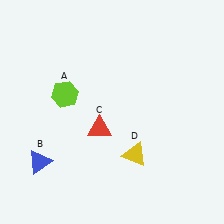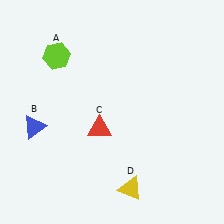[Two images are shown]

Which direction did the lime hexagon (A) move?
The lime hexagon (A) moved up.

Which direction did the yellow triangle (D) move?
The yellow triangle (D) moved down.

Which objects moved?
The objects that moved are: the lime hexagon (A), the blue triangle (B), the yellow triangle (D).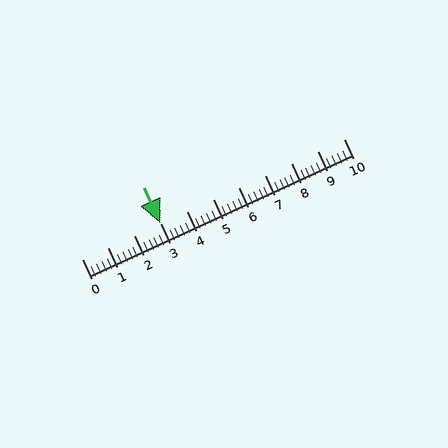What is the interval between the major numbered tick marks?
The major tick marks are spaced 1 units apart.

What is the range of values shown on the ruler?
The ruler shows values from 0 to 10.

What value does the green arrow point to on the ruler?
The green arrow points to approximately 3.0.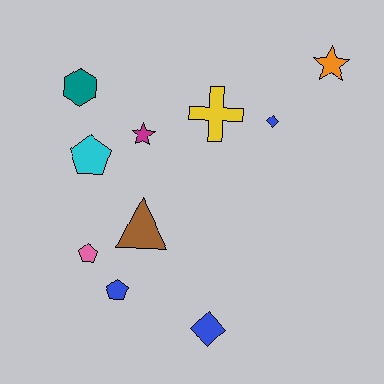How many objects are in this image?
There are 10 objects.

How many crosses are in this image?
There is 1 cross.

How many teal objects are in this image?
There is 1 teal object.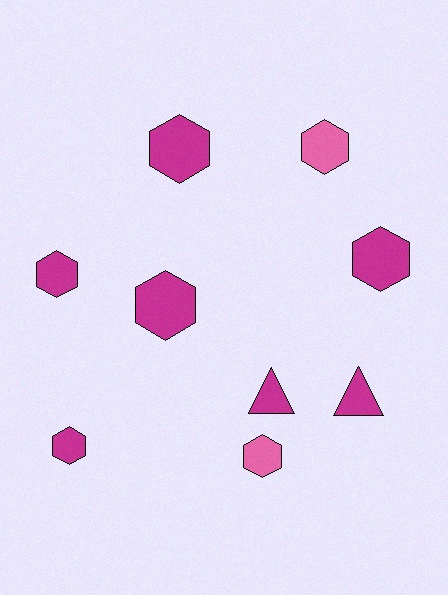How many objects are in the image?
There are 9 objects.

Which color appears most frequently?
Magenta, with 7 objects.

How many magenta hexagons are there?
There are 5 magenta hexagons.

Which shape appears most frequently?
Hexagon, with 7 objects.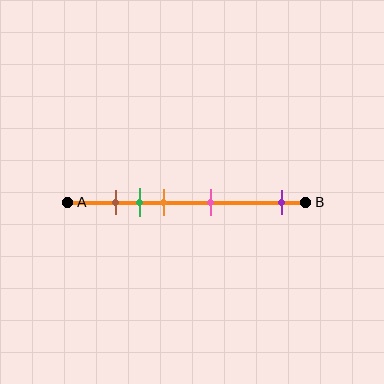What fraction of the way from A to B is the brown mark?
The brown mark is approximately 20% (0.2) of the way from A to B.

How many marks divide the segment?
There are 5 marks dividing the segment.